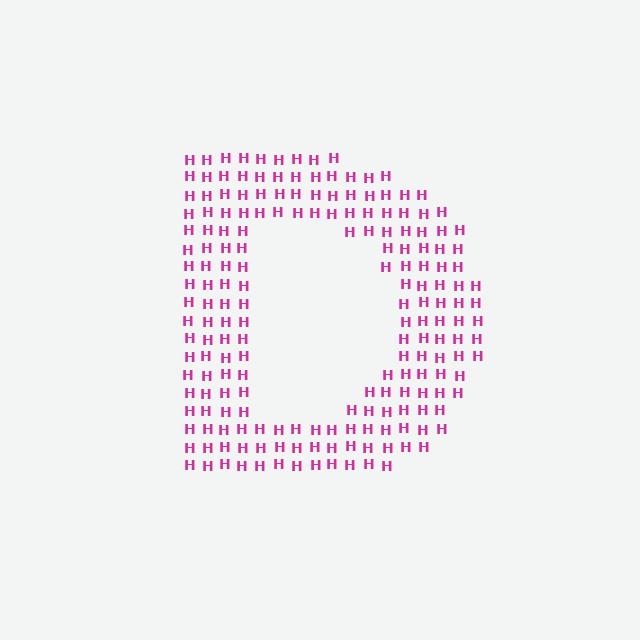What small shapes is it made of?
It is made of small letter H's.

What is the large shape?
The large shape is the letter D.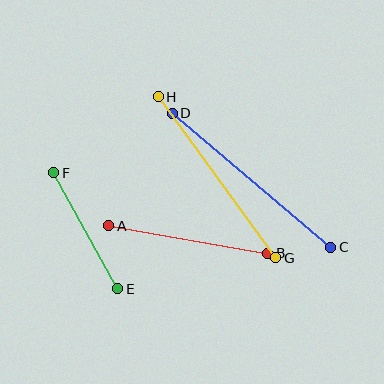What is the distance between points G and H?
The distance is approximately 200 pixels.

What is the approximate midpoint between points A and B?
The midpoint is at approximately (188, 240) pixels.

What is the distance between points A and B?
The distance is approximately 161 pixels.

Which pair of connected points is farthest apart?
Points C and D are farthest apart.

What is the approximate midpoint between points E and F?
The midpoint is at approximately (86, 231) pixels.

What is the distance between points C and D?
The distance is approximately 208 pixels.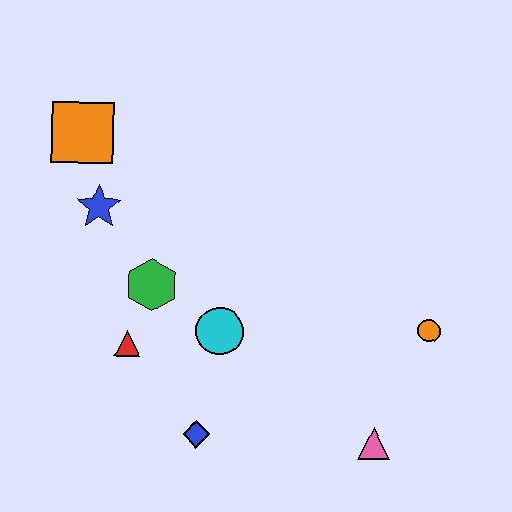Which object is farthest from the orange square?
The pink triangle is farthest from the orange square.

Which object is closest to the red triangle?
The green hexagon is closest to the red triangle.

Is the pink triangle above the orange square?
No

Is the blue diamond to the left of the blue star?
No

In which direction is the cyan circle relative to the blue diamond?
The cyan circle is above the blue diamond.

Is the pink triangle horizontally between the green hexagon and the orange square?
No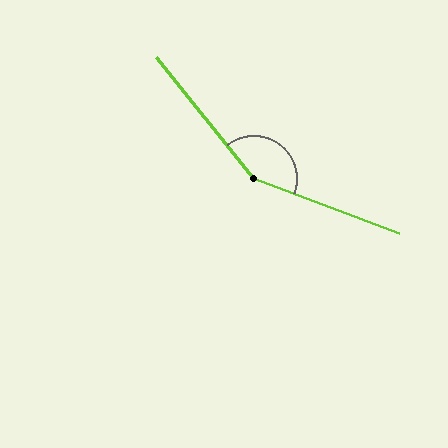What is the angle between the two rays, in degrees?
Approximately 149 degrees.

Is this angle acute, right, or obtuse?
It is obtuse.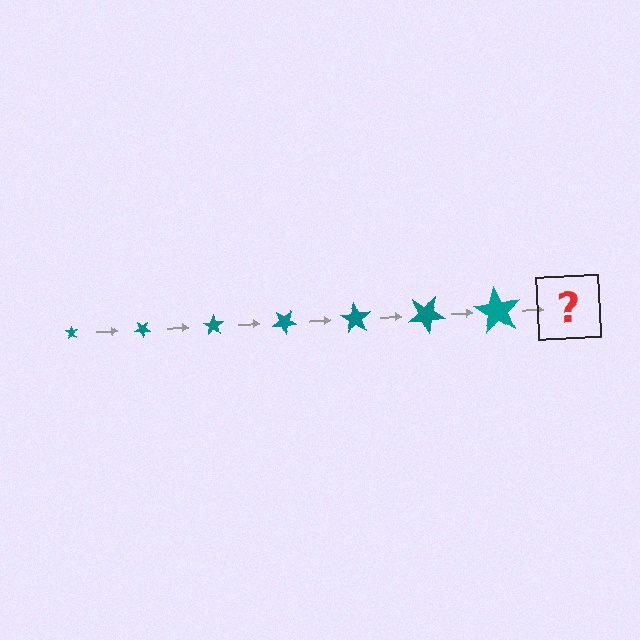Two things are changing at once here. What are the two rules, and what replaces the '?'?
The two rules are that the star grows larger each step and it rotates 35 degrees each step. The '?' should be a star, larger than the previous one and rotated 245 degrees from the start.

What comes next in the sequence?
The next element should be a star, larger than the previous one and rotated 245 degrees from the start.